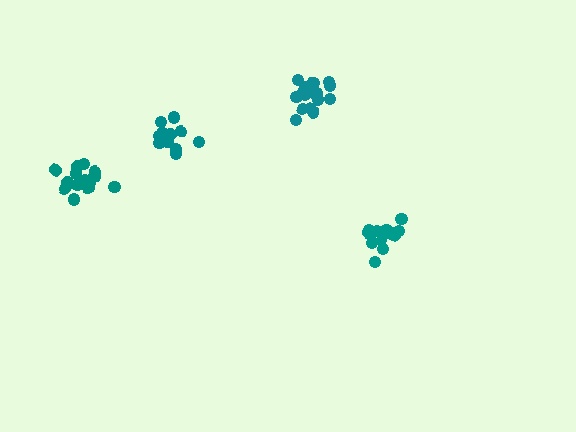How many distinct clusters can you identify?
There are 4 distinct clusters.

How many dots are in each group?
Group 1: 11 dots, Group 2: 13 dots, Group 3: 16 dots, Group 4: 16 dots (56 total).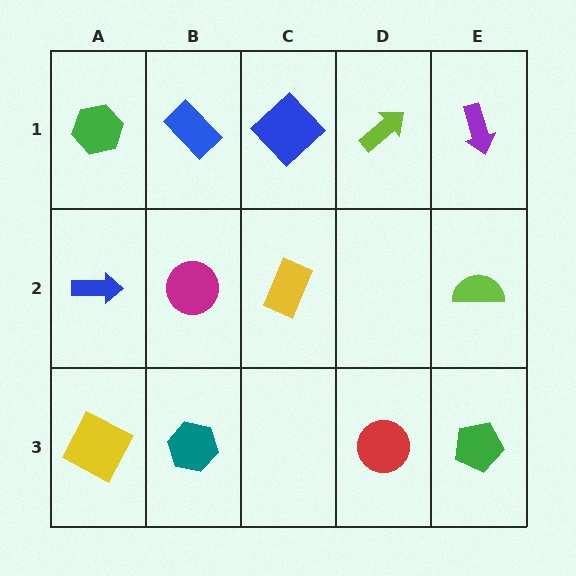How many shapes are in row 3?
4 shapes.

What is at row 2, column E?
A lime semicircle.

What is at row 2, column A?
A blue arrow.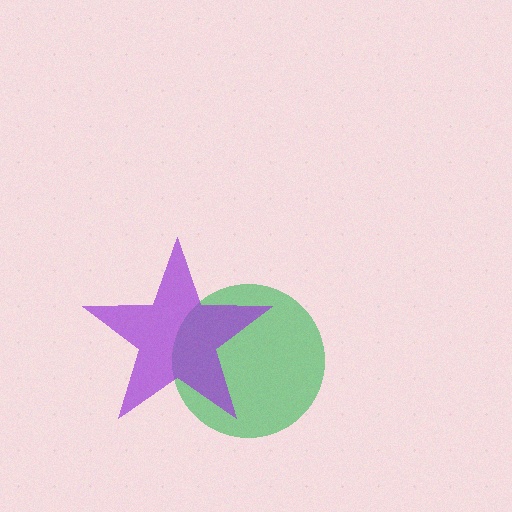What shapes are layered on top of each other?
The layered shapes are: a green circle, a purple star.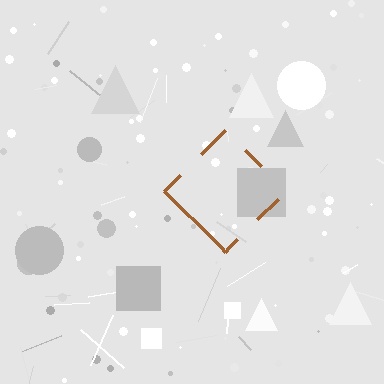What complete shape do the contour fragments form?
The contour fragments form a diamond.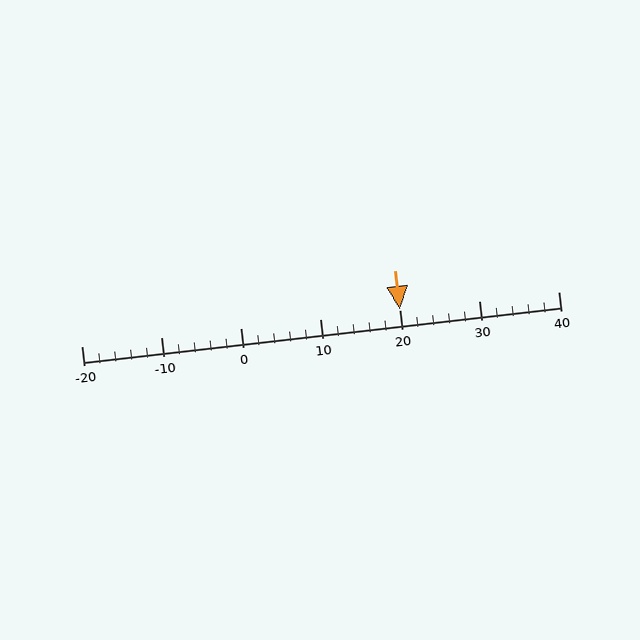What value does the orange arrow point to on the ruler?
The orange arrow points to approximately 20.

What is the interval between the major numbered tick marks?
The major tick marks are spaced 10 units apart.